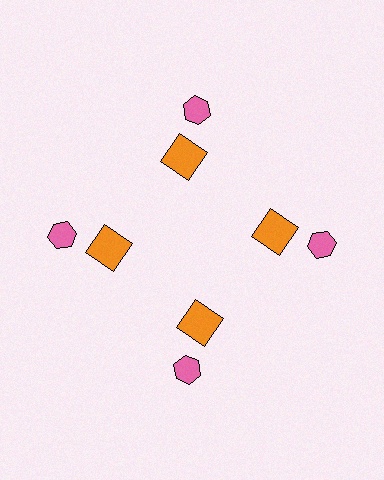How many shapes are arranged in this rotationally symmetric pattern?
There are 8 shapes, arranged in 4 groups of 2.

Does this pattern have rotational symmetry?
Yes, this pattern has 4-fold rotational symmetry. It looks the same after rotating 90 degrees around the center.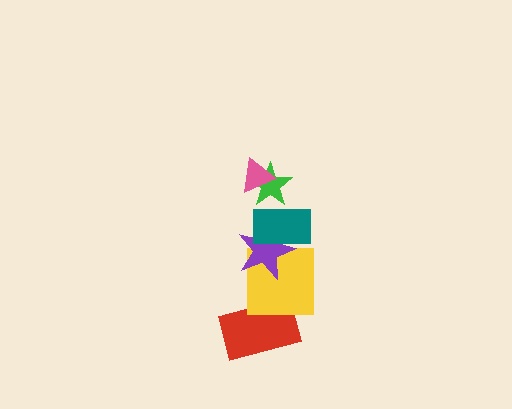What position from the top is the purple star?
The purple star is 4th from the top.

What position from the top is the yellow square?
The yellow square is 5th from the top.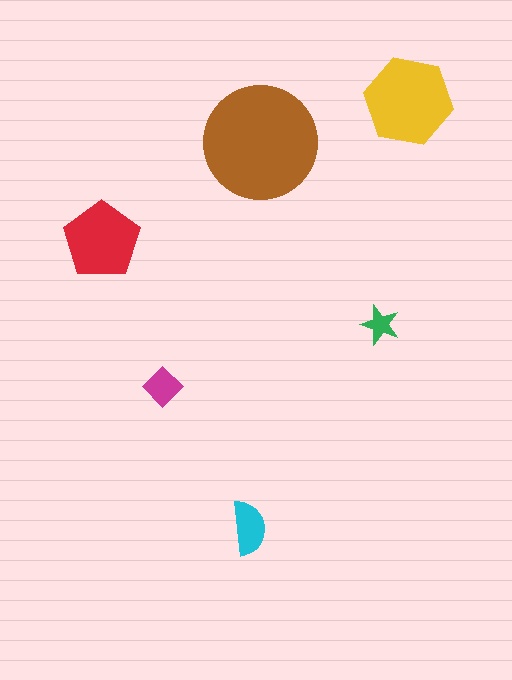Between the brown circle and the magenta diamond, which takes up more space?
The brown circle.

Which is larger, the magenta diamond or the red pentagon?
The red pentagon.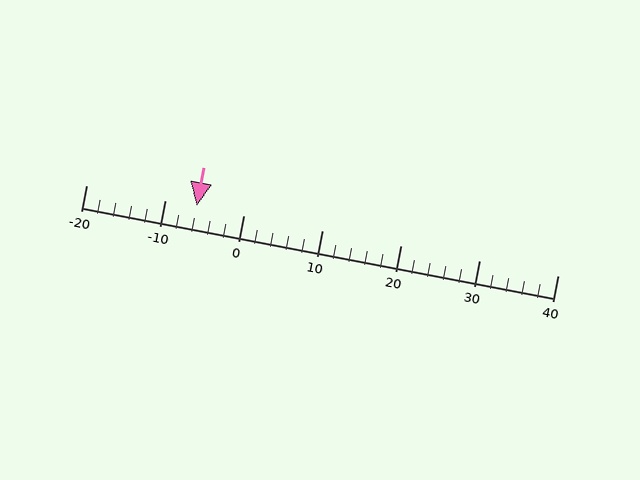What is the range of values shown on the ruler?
The ruler shows values from -20 to 40.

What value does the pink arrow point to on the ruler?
The pink arrow points to approximately -6.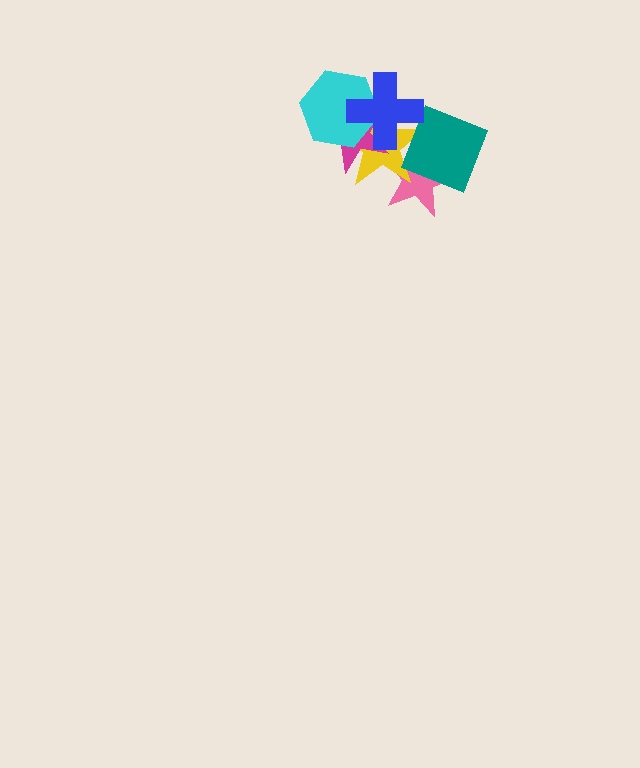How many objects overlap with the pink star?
2 objects overlap with the pink star.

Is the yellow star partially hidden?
Yes, it is partially covered by another shape.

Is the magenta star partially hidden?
Yes, it is partially covered by another shape.